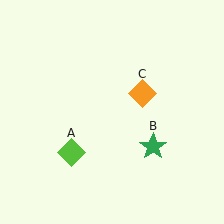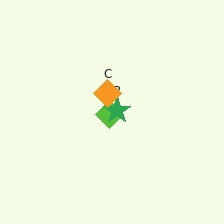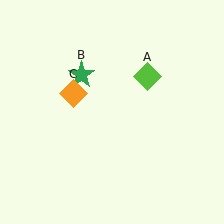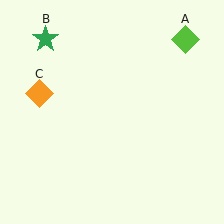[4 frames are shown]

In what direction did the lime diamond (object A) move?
The lime diamond (object A) moved up and to the right.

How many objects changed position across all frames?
3 objects changed position: lime diamond (object A), green star (object B), orange diamond (object C).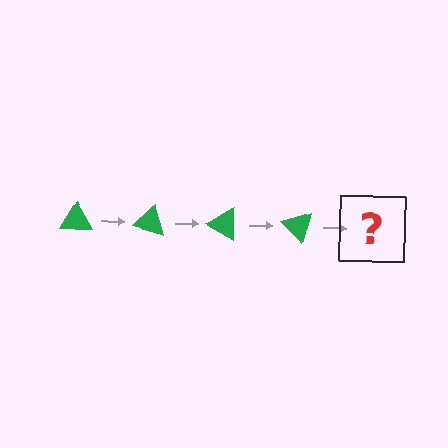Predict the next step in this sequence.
The next step is a green triangle rotated 60 degrees.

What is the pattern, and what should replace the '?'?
The pattern is that the triangle rotates 15 degrees each step. The '?' should be a green triangle rotated 60 degrees.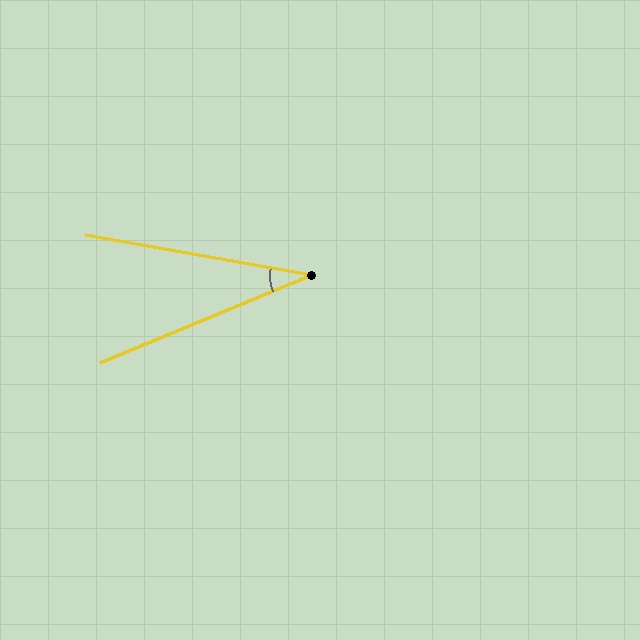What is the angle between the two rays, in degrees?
Approximately 33 degrees.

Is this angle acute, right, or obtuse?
It is acute.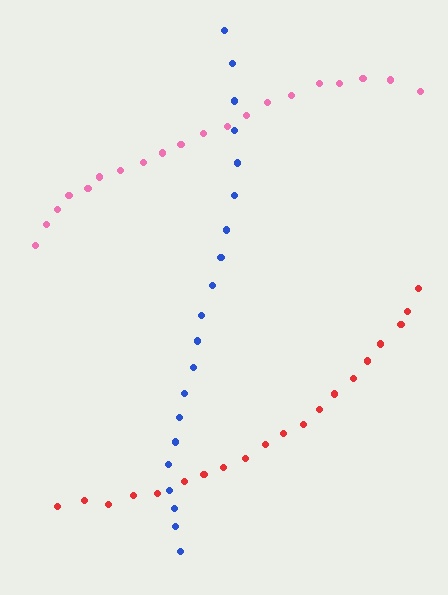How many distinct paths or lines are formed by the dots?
There are 3 distinct paths.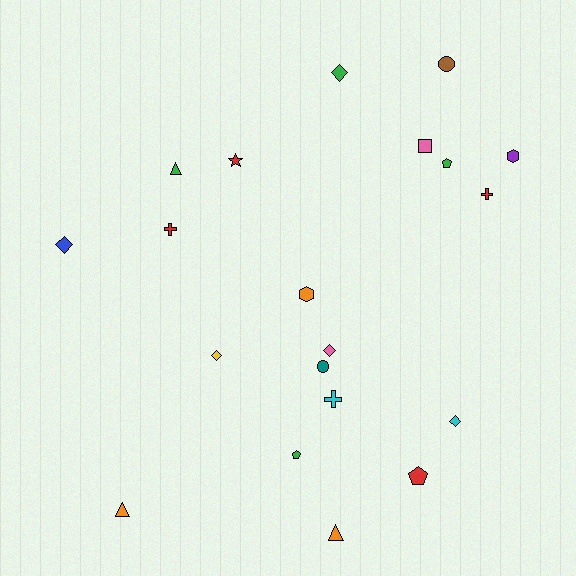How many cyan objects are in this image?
There are 2 cyan objects.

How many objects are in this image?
There are 20 objects.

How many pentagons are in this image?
There are 3 pentagons.